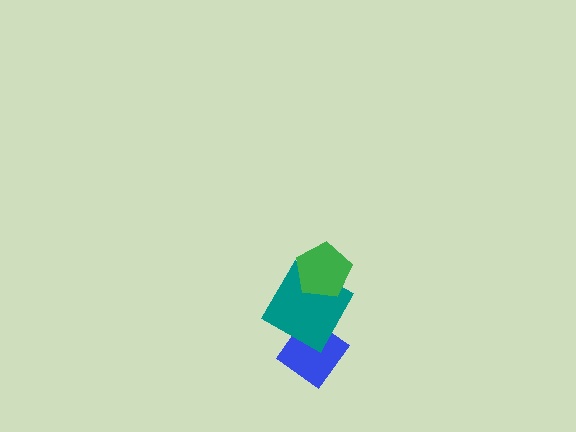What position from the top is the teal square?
The teal square is 2nd from the top.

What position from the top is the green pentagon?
The green pentagon is 1st from the top.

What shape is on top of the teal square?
The green pentagon is on top of the teal square.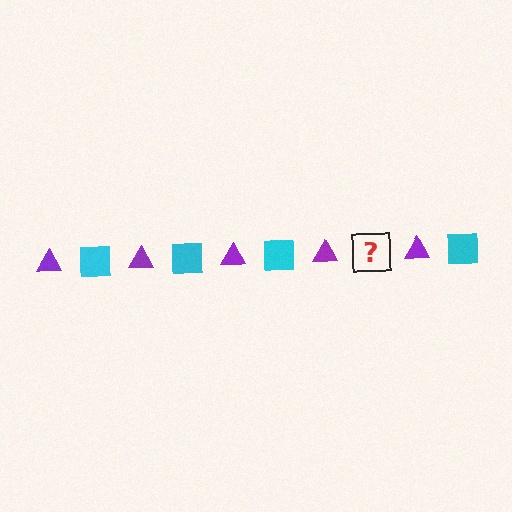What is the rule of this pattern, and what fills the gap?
The rule is that the pattern alternates between purple triangle and cyan square. The gap should be filled with a cyan square.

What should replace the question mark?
The question mark should be replaced with a cyan square.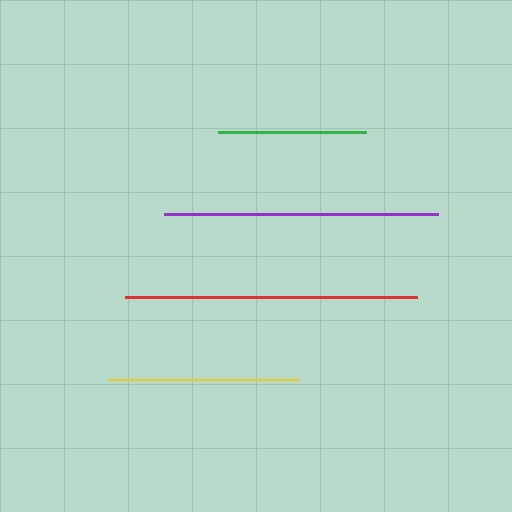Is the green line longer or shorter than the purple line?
The purple line is longer than the green line.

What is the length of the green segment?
The green segment is approximately 149 pixels long.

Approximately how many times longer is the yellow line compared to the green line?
The yellow line is approximately 1.3 times the length of the green line.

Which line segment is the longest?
The red line is the longest at approximately 292 pixels.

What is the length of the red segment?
The red segment is approximately 292 pixels long.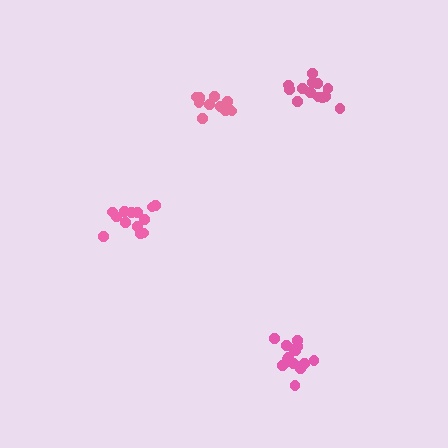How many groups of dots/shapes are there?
There are 4 groups.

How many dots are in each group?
Group 1: 13 dots, Group 2: 15 dots, Group 3: 12 dots, Group 4: 13 dots (53 total).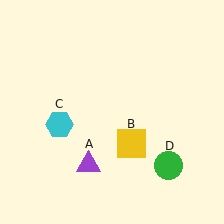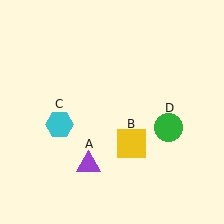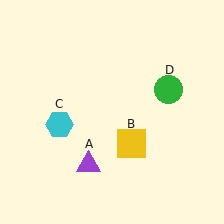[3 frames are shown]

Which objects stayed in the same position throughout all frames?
Purple triangle (object A) and yellow square (object B) and cyan hexagon (object C) remained stationary.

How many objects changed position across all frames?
1 object changed position: green circle (object D).